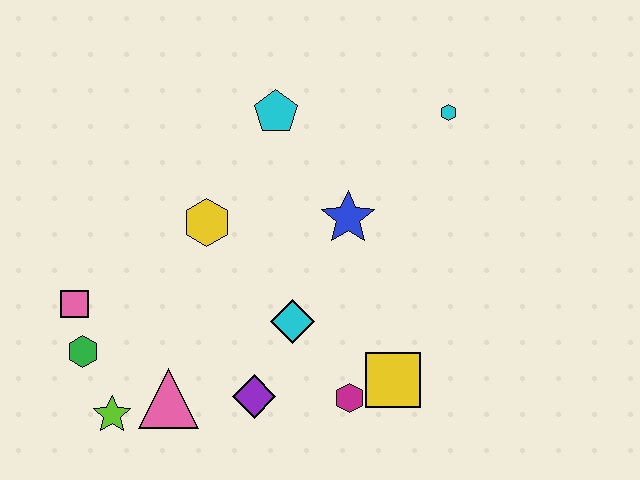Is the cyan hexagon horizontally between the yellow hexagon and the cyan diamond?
No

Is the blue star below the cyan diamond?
No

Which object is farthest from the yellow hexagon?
The cyan hexagon is farthest from the yellow hexagon.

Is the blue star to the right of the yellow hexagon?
Yes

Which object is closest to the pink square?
The green hexagon is closest to the pink square.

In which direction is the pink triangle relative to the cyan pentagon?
The pink triangle is below the cyan pentagon.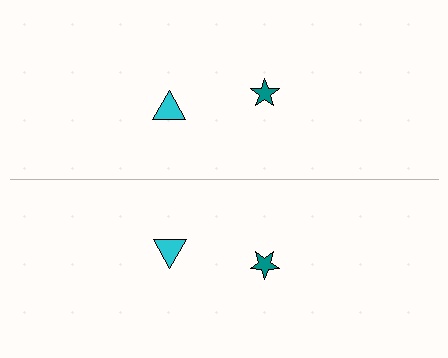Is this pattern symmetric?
Yes, this pattern has bilateral (reflection) symmetry.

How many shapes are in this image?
There are 4 shapes in this image.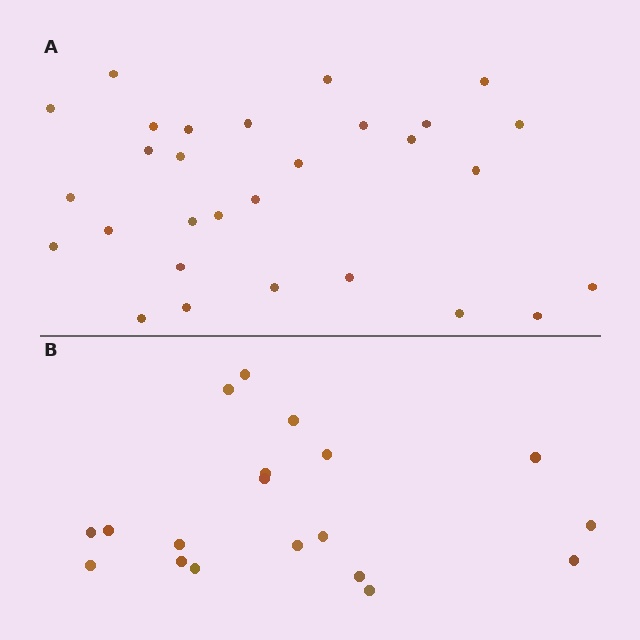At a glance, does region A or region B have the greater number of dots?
Region A (the top region) has more dots.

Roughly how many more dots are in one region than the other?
Region A has roughly 10 or so more dots than region B.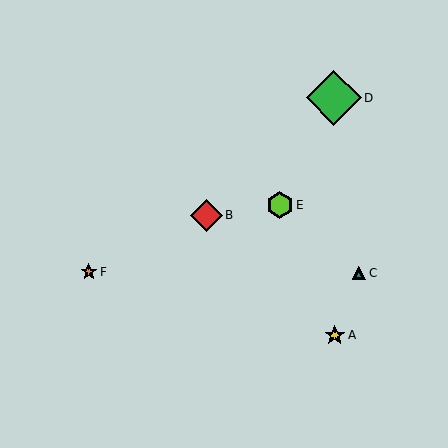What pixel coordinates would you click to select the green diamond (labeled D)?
Click at (334, 98) to select the green diamond D.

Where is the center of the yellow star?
The center of the yellow star is at (335, 335).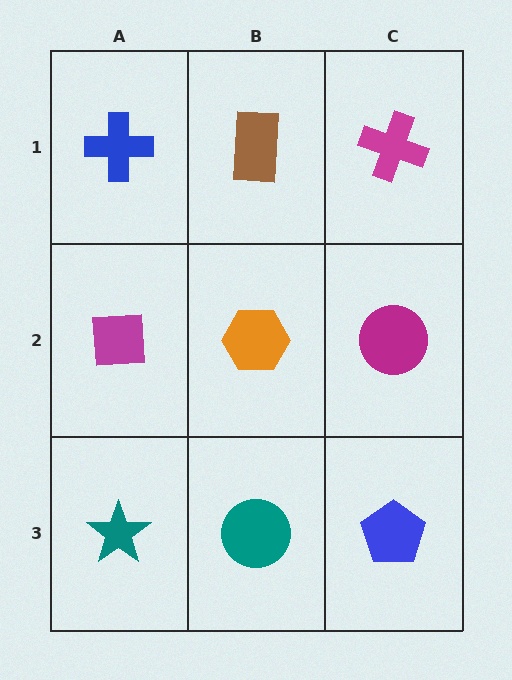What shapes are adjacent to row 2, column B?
A brown rectangle (row 1, column B), a teal circle (row 3, column B), a magenta square (row 2, column A), a magenta circle (row 2, column C).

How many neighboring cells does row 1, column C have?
2.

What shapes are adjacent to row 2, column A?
A blue cross (row 1, column A), a teal star (row 3, column A), an orange hexagon (row 2, column B).